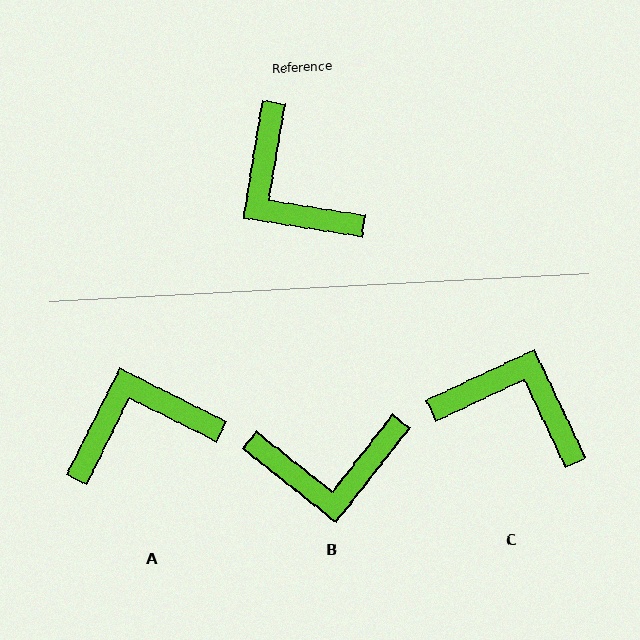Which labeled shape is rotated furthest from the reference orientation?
C, about 146 degrees away.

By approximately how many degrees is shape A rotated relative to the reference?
Approximately 108 degrees clockwise.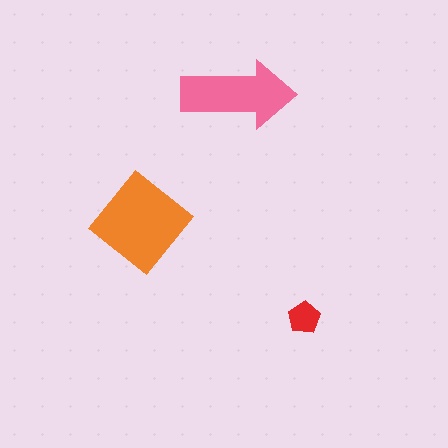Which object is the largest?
The orange diamond.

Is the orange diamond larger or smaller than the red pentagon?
Larger.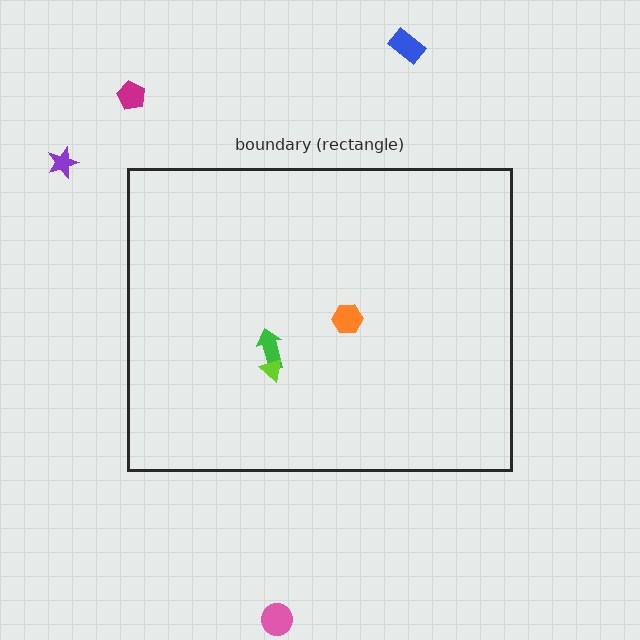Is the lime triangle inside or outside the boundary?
Inside.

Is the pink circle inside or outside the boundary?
Outside.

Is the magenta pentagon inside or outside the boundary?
Outside.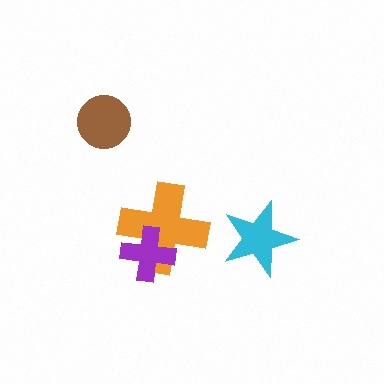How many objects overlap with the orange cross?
1 object overlaps with the orange cross.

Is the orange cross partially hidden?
Yes, it is partially covered by another shape.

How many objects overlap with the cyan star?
0 objects overlap with the cyan star.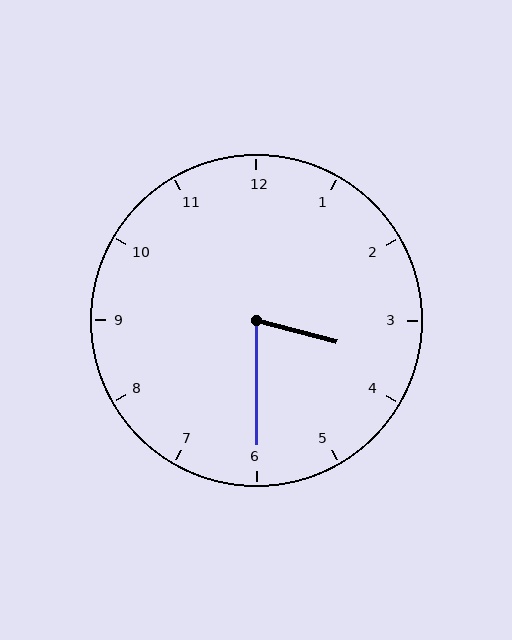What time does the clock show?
3:30.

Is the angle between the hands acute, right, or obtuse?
It is acute.